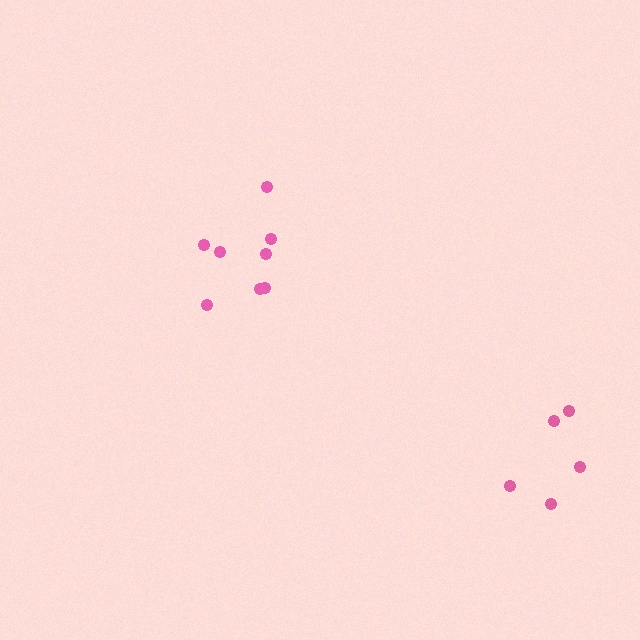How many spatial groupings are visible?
There are 2 spatial groupings.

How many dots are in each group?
Group 1: 8 dots, Group 2: 5 dots (13 total).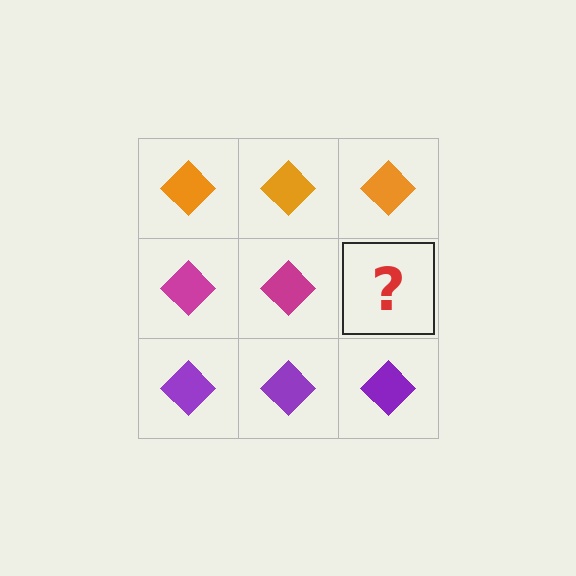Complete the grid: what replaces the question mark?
The question mark should be replaced with a magenta diamond.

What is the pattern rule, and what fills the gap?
The rule is that each row has a consistent color. The gap should be filled with a magenta diamond.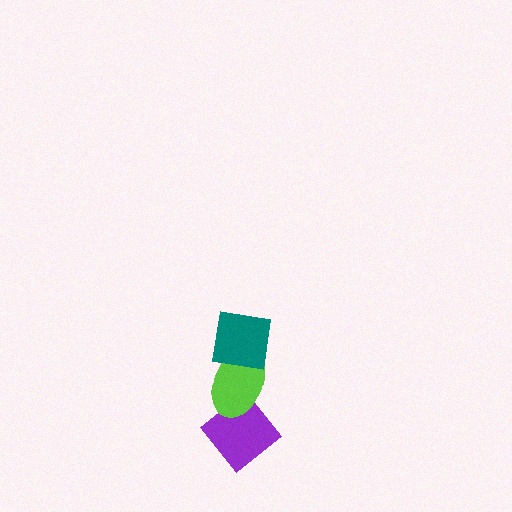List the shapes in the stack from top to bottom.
From top to bottom: the teal square, the lime ellipse, the purple diamond.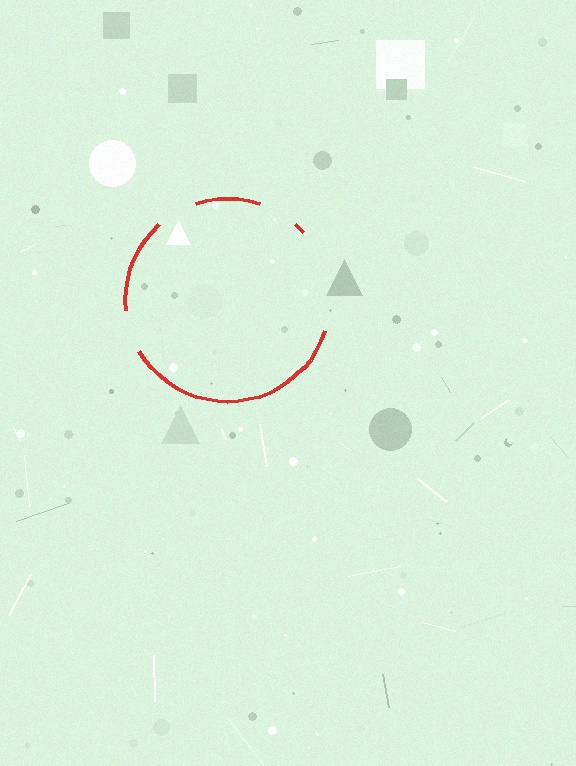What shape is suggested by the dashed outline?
The dashed outline suggests a circle.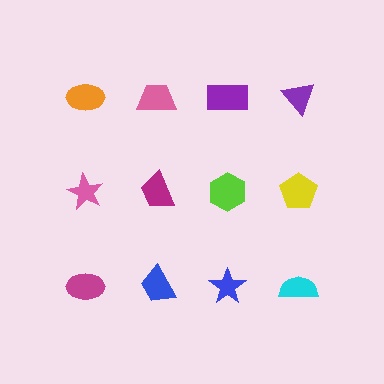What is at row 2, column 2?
A magenta trapezoid.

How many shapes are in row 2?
4 shapes.